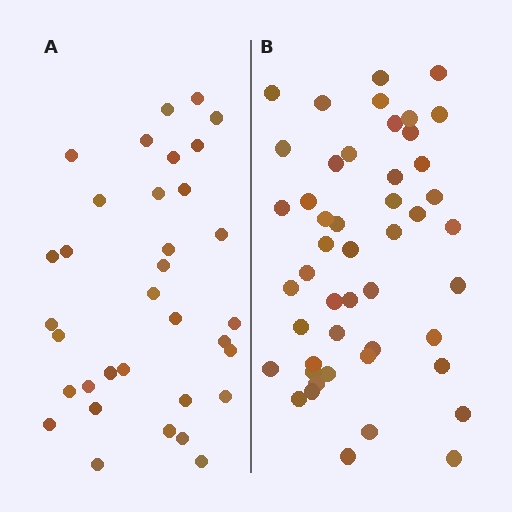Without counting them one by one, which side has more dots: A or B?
Region B (the right region) has more dots.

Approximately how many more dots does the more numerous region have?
Region B has approximately 15 more dots than region A.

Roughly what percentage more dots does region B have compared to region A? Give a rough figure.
About 40% more.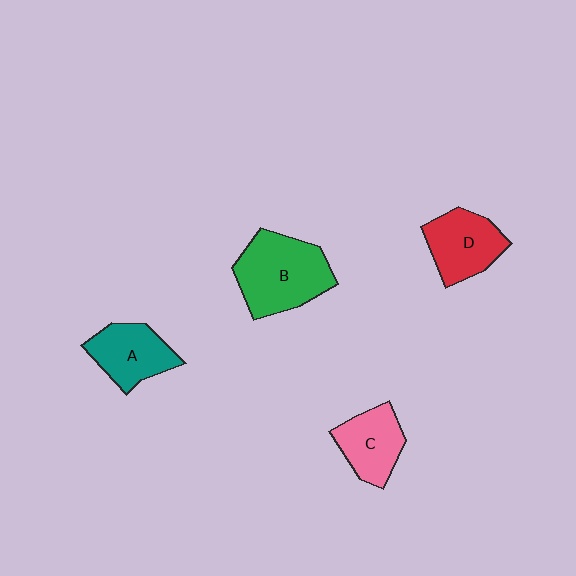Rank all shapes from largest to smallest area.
From largest to smallest: B (green), D (red), A (teal), C (pink).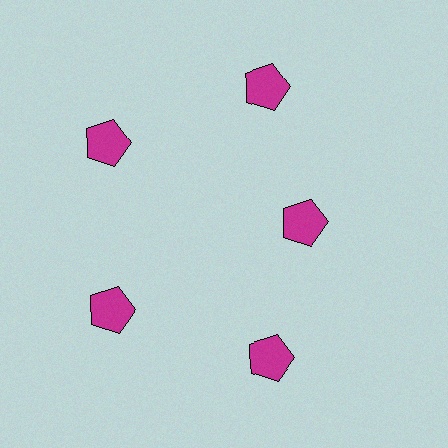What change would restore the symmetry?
The symmetry would be restored by moving it outward, back onto the ring so that all 5 pentagons sit at equal angles and equal distance from the center.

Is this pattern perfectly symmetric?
No. The 5 magenta pentagons are arranged in a ring, but one element near the 3 o'clock position is pulled inward toward the center, breaking the 5-fold rotational symmetry.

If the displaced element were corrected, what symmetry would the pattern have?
It would have 5-fold rotational symmetry — the pattern would map onto itself every 72 degrees.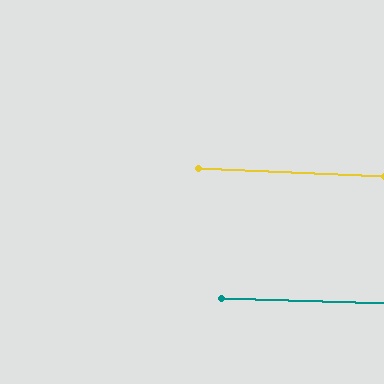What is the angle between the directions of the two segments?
Approximately 1 degree.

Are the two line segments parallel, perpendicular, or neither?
Parallel — their directions differ by only 0.6°.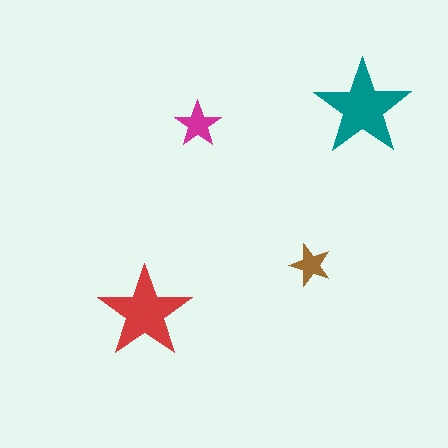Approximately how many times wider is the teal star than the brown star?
About 2.5 times wider.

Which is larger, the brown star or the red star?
The red one.